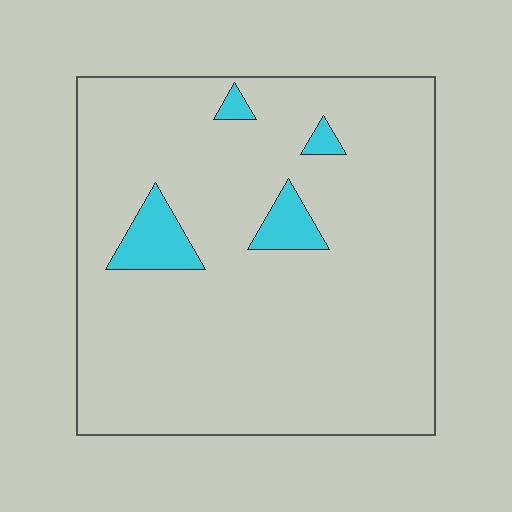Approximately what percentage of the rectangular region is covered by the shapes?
Approximately 5%.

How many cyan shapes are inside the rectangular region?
4.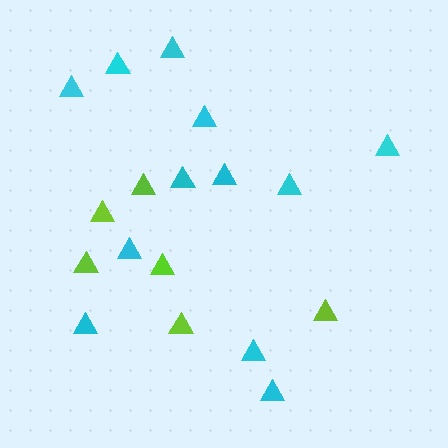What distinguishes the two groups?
There are 2 groups: one group of cyan triangles (12) and one group of lime triangles (6).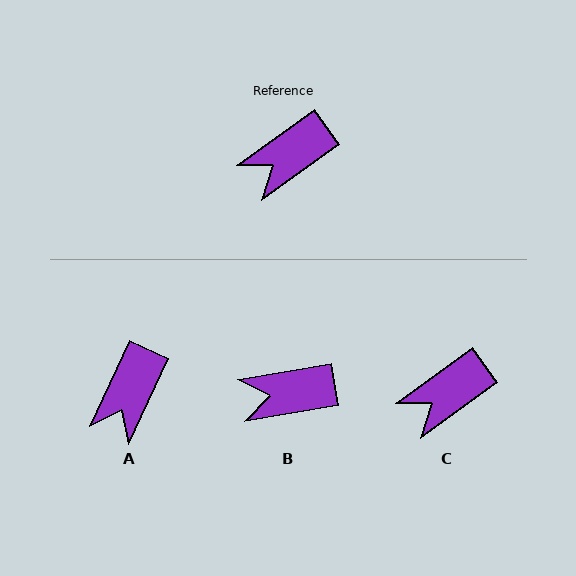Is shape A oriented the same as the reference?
No, it is off by about 29 degrees.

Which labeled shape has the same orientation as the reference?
C.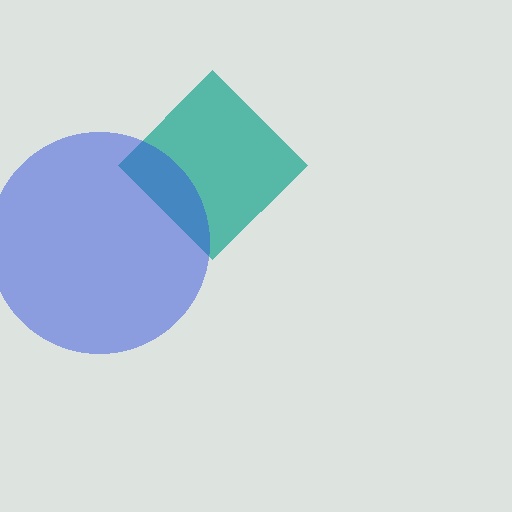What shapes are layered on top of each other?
The layered shapes are: a teal diamond, a blue circle.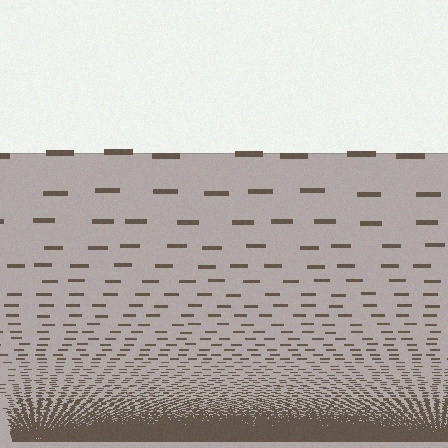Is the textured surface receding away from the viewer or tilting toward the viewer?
The surface appears to tilt toward the viewer. Texture elements get larger and sparser toward the top.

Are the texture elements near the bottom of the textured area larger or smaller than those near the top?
Smaller. The gradient is inverted — elements near the bottom are smaller and denser.